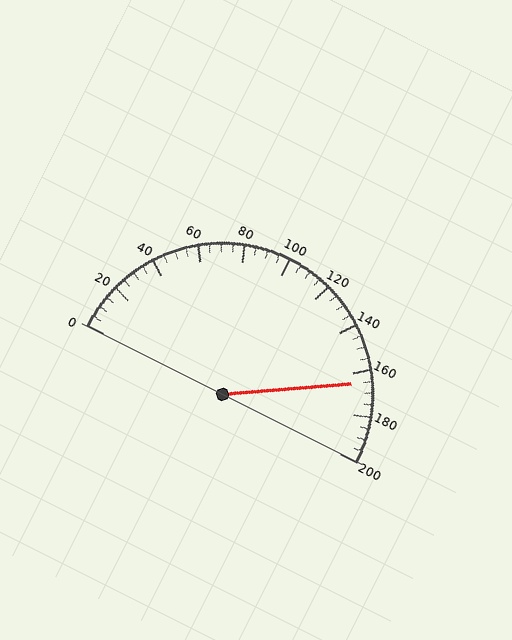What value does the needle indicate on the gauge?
The needle indicates approximately 165.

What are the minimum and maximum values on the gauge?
The gauge ranges from 0 to 200.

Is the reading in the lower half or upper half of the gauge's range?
The reading is in the upper half of the range (0 to 200).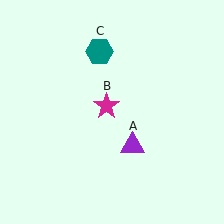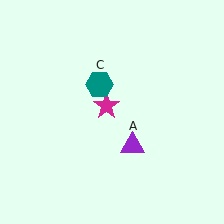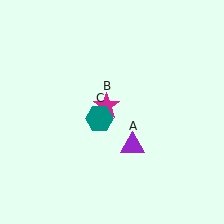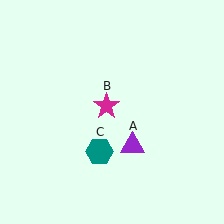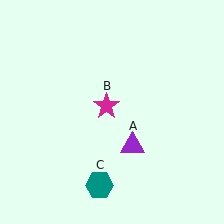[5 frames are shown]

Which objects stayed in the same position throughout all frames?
Purple triangle (object A) and magenta star (object B) remained stationary.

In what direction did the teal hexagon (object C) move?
The teal hexagon (object C) moved down.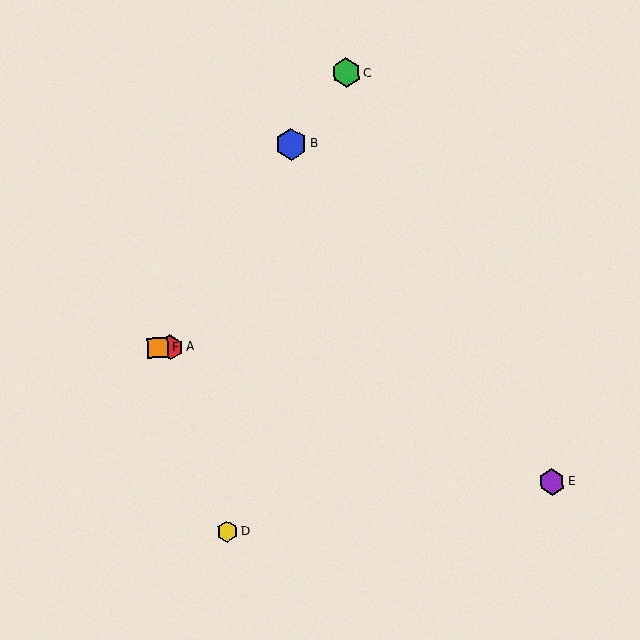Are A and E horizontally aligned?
No, A is at y≈347 and E is at y≈482.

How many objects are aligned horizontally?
2 objects (A, F) are aligned horizontally.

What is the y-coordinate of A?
Object A is at y≈347.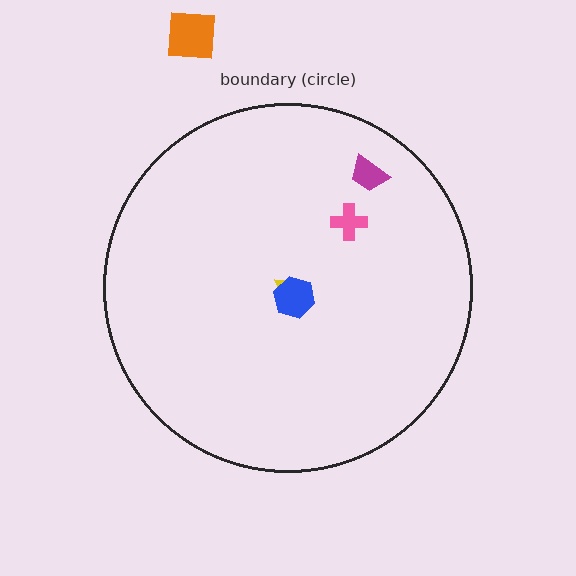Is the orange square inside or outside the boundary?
Outside.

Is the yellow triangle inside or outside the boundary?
Inside.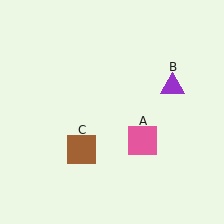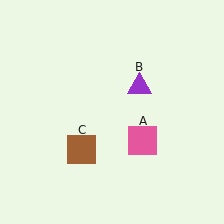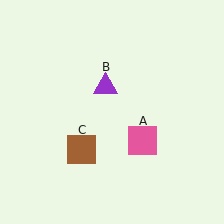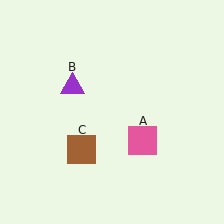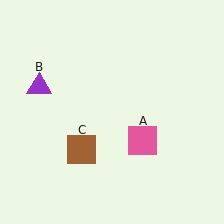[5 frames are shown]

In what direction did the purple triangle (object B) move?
The purple triangle (object B) moved left.